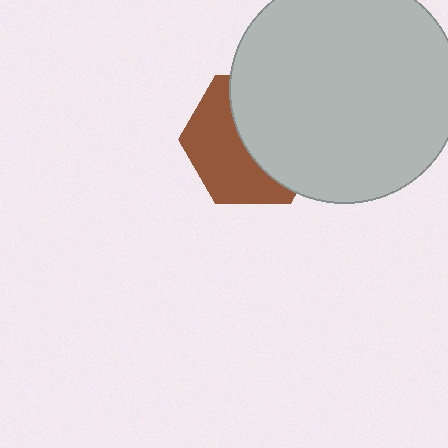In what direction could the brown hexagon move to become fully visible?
The brown hexagon could move left. That would shift it out from behind the light gray circle entirely.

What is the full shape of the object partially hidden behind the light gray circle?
The partially hidden object is a brown hexagon.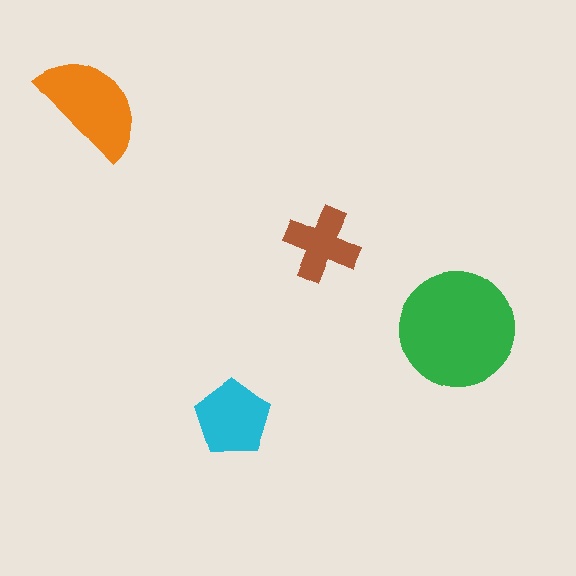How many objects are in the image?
There are 4 objects in the image.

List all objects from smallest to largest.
The brown cross, the cyan pentagon, the orange semicircle, the green circle.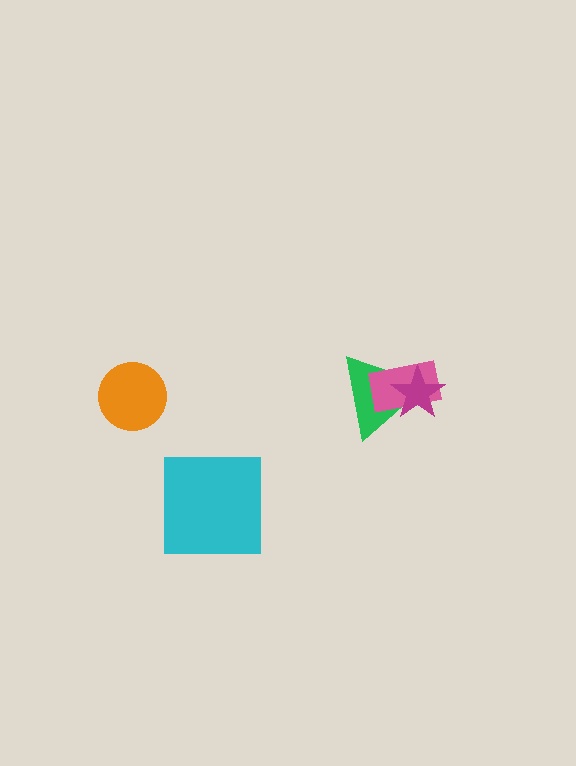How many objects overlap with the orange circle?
0 objects overlap with the orange circle.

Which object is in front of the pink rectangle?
The magenta star is in front of the pink rectangle.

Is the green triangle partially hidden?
Yes, it is partially covered by another shape.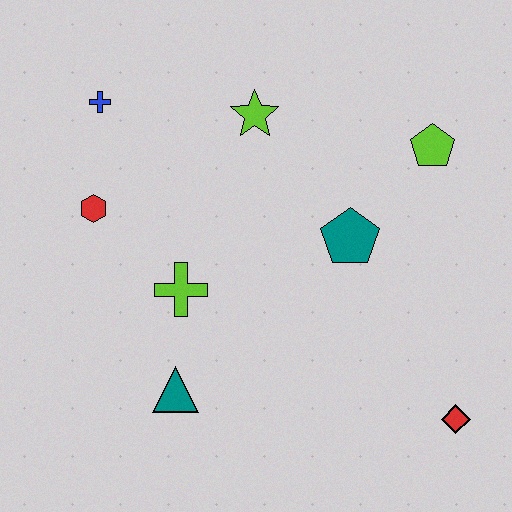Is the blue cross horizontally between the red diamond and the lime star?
No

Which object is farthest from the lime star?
The red diamond is farthest from the lime star.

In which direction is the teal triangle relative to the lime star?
The teal triangle is below the lime star.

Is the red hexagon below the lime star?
Yes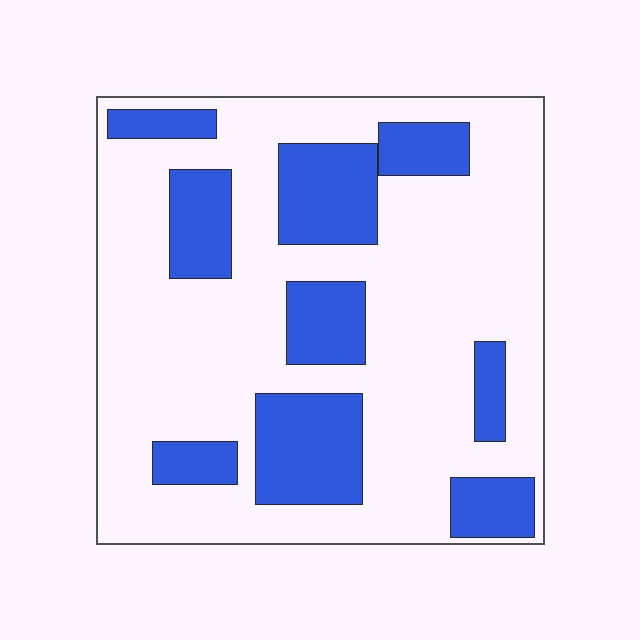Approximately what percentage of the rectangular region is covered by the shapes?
Approximately 30%.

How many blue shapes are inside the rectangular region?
9.